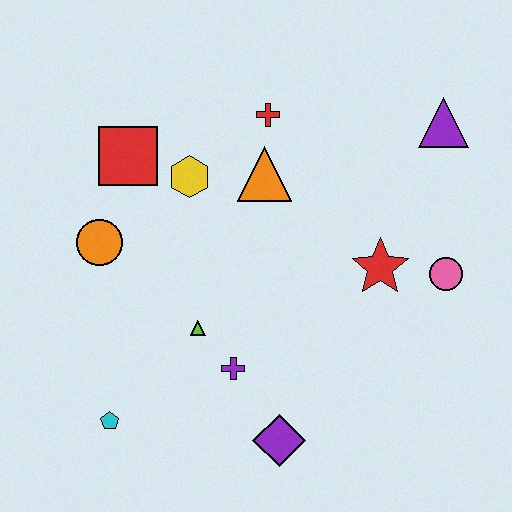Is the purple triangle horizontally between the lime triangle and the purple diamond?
No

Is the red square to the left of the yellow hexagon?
Yes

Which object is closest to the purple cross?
The lime triangle is closest to the purple cross.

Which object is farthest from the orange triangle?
The cyan pentagon is farthest from the orange triangle.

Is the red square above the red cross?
No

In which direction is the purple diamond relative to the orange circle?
The purple diamond is below the orange circle.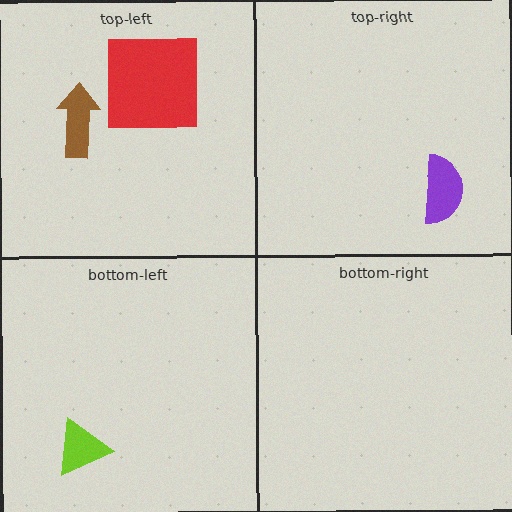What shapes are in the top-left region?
The brown arrow, the red square.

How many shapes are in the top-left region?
2.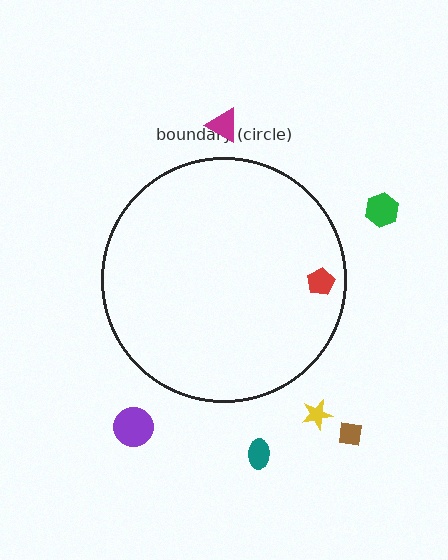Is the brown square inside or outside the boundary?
Outside.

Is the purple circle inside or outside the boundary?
Outside.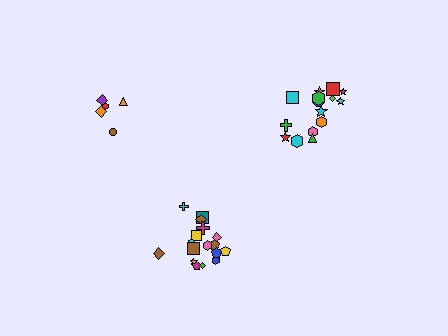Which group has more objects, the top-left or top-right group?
The top-right group.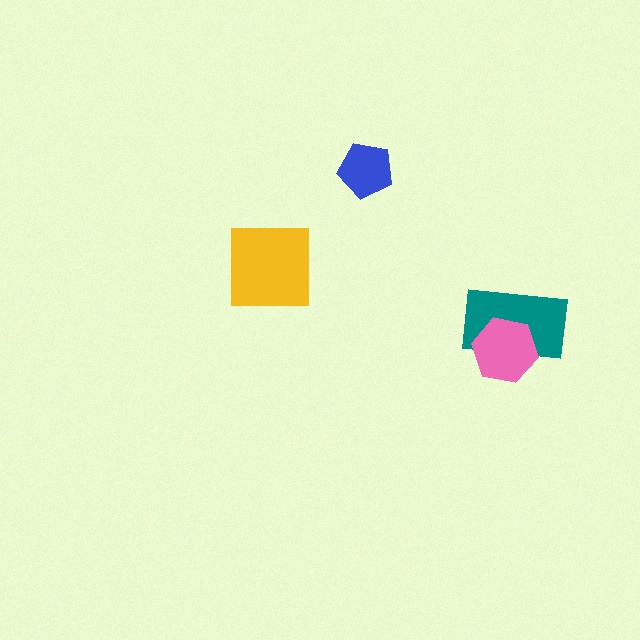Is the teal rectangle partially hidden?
Yes, it is partially covered by another shape.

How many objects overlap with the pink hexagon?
1 object overlaps with the pink hexagon.